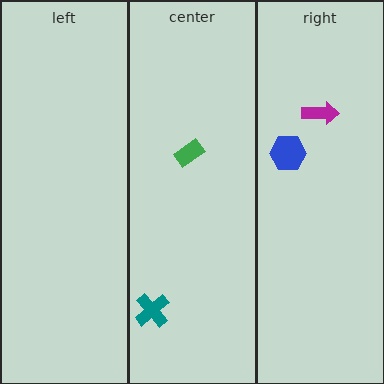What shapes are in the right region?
The magenta arrow, the blue hexagon.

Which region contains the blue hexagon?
The right region.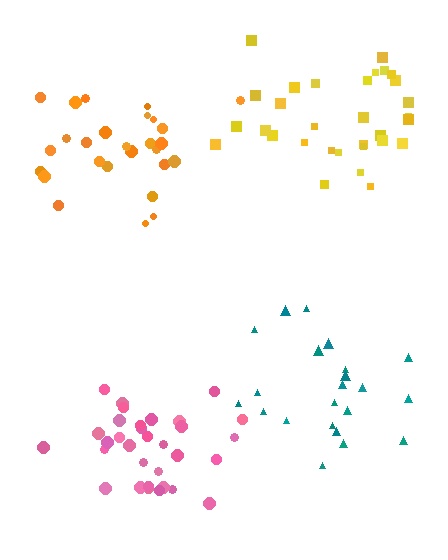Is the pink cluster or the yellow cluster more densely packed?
Pink.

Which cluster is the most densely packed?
Pink.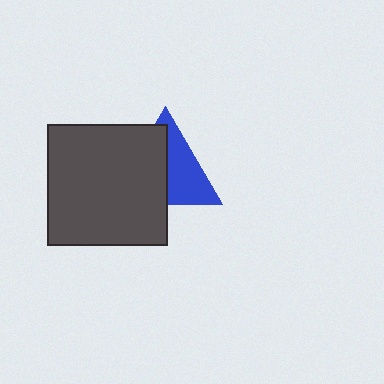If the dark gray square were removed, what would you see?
You would see the complete blue triangle.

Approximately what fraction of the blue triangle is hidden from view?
Roughly 51% of the blue triangle is hidden behind the dark gray square.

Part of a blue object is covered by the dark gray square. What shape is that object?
It is a triangle.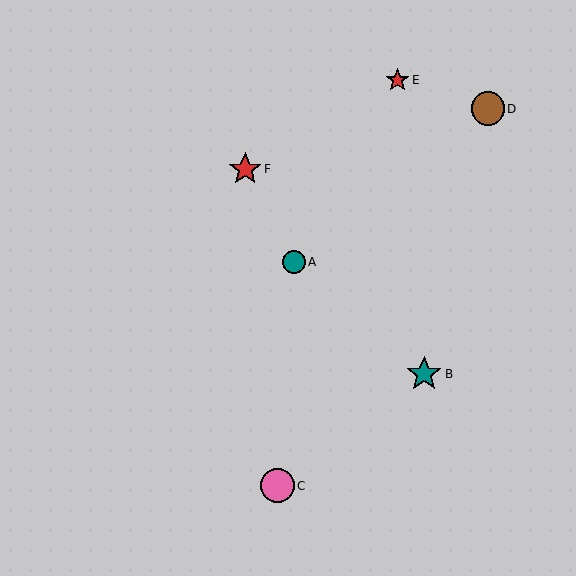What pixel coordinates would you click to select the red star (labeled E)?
Click at (397, 80) to select the red star E.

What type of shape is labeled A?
Shape A is a teal circle.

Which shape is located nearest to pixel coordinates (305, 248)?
The teal circle (labeled A) at (294, 262) is nearest to that location.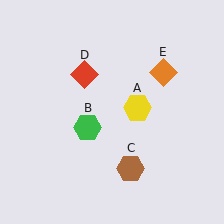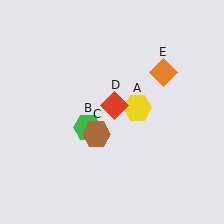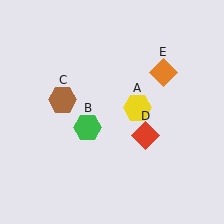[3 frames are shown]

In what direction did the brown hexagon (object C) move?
The brown hexagon (object C) moved up and to the left.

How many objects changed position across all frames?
2 objects changed position: brown hexagon (object C), red diamond (object D).